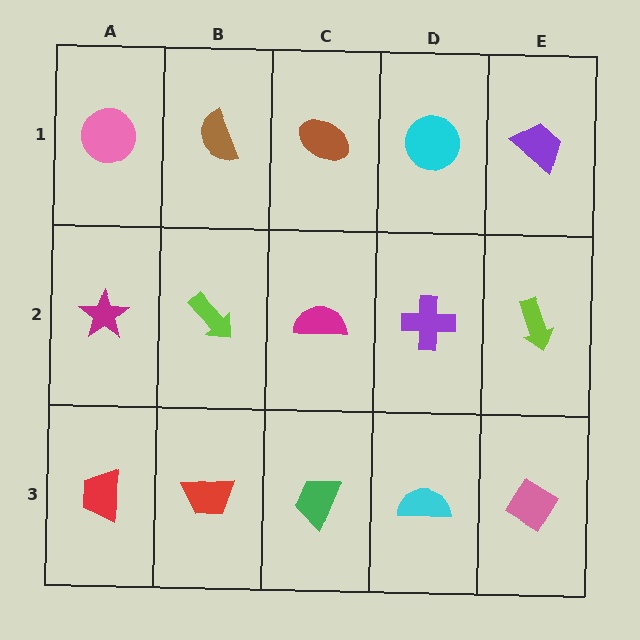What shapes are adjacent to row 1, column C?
A magenta semicircle (row 2, column C), a brown semicircle (row 1, column B), a cyan circle (row 1, column D).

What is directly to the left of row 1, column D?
A brown ellipse.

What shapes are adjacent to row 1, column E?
A lime arrow (row 2, column E), a cyan circle (row 1, column D).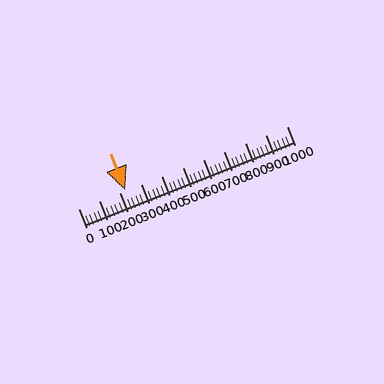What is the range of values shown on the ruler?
The ruler shows values from 0 to 1000.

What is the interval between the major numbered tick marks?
The major tick marks are spaced 100 units apart.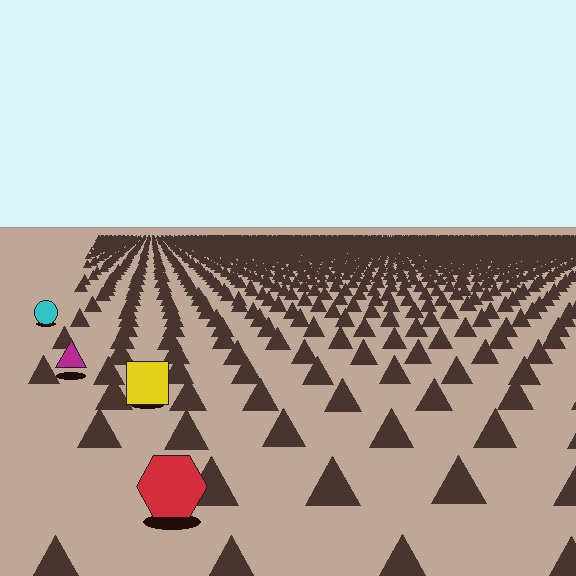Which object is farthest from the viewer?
The cyan circle is farthest from the viewer. It appears smaller and the ground texture around it is denser.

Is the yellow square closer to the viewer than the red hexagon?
No. The red hexagon is closer — you can tell from the texture gradient: the ground texture is coarser near it.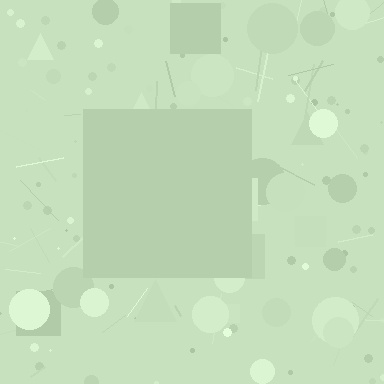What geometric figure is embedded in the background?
A square is embedded in the background.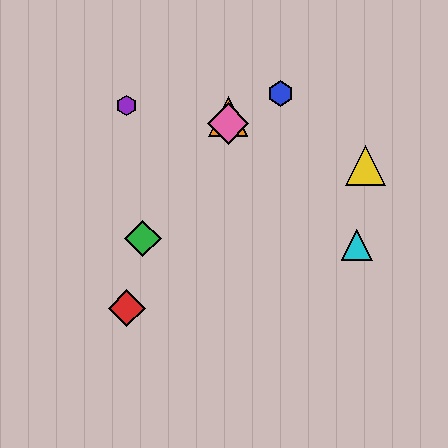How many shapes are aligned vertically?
2 shapes (the orange triangle, the pink diamond) are aligned vertically.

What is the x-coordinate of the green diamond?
The green diamond is at x≈143.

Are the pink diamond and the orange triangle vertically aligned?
Yes, both are at x≈228.